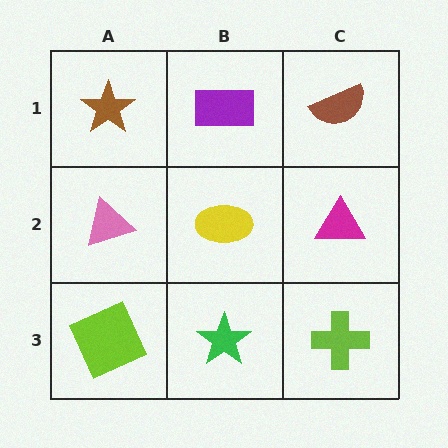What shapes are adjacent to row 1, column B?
A yellow ellipse (row 2, column B), a brown star (row 1, column A), a brown semicircle (row 1, column C).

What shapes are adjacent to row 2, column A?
A brown star (row 1, column A), a lime square (row 3, column A), a yellow ellipse (row 2, column B).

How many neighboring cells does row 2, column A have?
3.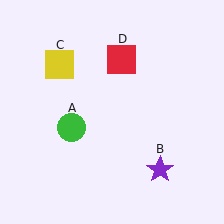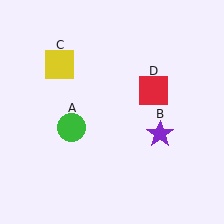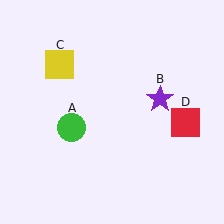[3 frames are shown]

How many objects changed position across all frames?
2 objects changed position: purple star (object B), red square (object D).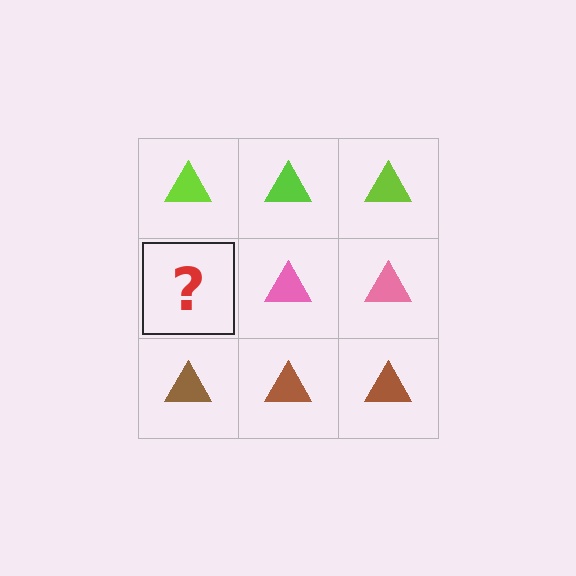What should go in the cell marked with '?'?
The missing cell should contain a pink triangle.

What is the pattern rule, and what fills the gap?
The rule is that each row has a consistent color. The gap should be filled with a pink triangle.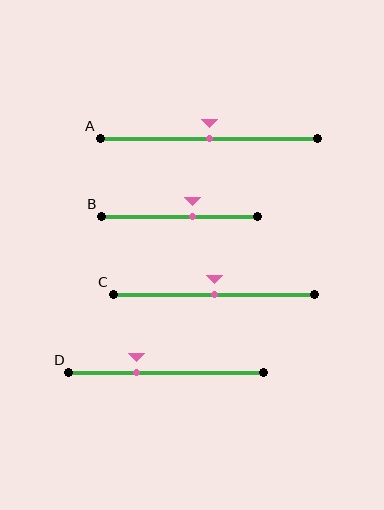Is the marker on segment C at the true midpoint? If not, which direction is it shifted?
Yes, the marker on segment C is at the true midpoint.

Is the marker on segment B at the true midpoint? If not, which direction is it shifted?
No, the marker on segment B is shifted to the right by about 8% of the segment length.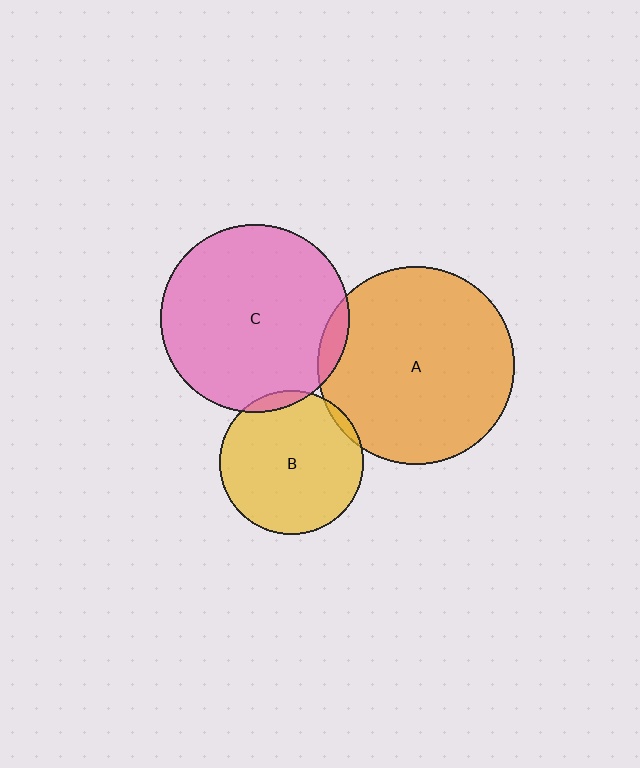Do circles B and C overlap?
Yes.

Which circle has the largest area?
Circle A (orange).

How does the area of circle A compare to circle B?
Approximately 1.9 times.